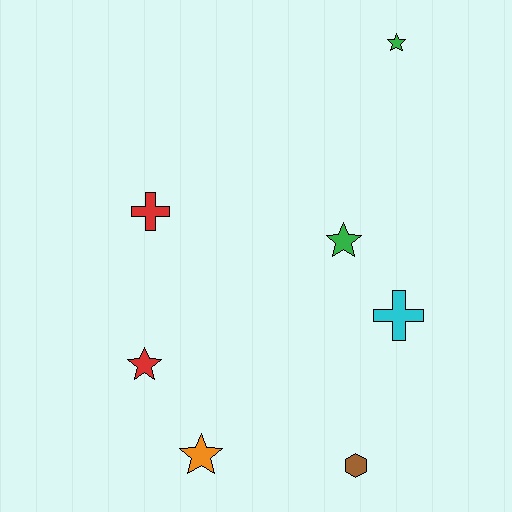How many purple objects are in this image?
There are no purple objects.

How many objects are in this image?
There are 7 objects.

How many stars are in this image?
There are 4 stars.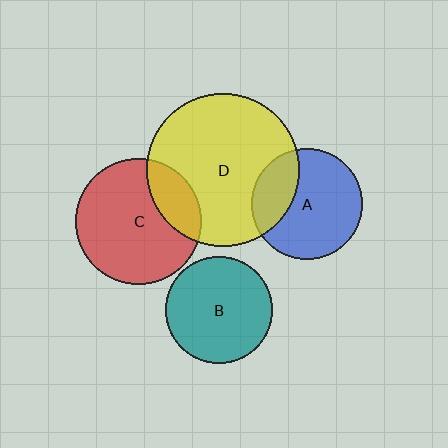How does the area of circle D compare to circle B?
Approximately 2.0 times.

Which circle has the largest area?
Circle D (yellow).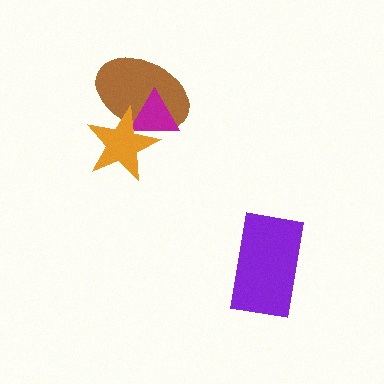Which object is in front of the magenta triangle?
The orange star is in front of the magenta triangle.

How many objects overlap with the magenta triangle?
2 objects overlap with the magenta triangle.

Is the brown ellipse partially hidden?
Yes, it is partially covered by another shape.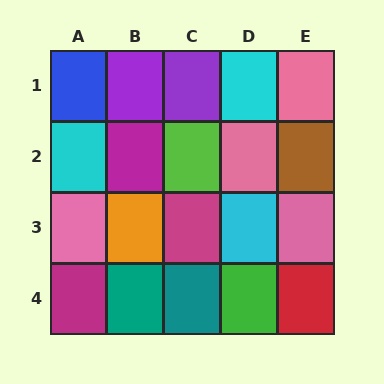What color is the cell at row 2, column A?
Cyan.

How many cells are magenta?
3 cells are magenta.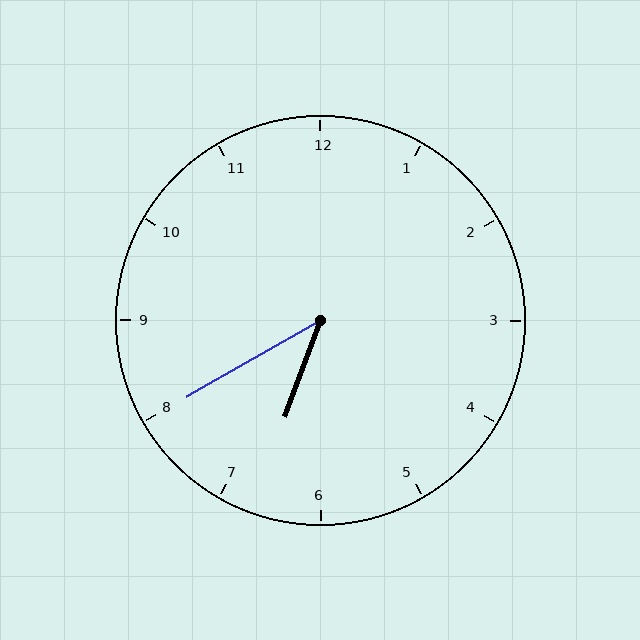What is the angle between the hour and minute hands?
Approximately 40 degrees.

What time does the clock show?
6:40.